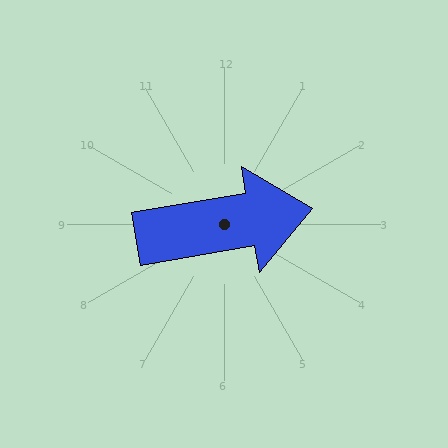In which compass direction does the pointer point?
East.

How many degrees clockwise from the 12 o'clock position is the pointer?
Approximately 80 degrees.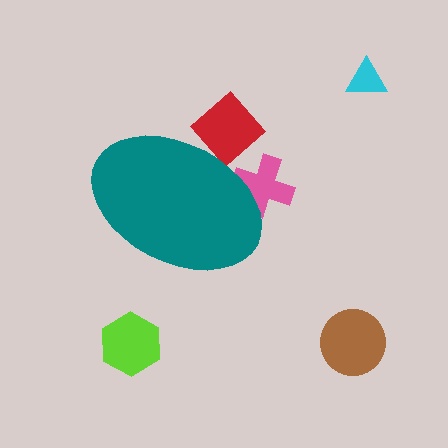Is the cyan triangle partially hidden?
No, the cyan triangle is fully visible.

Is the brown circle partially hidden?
No, the brown circle is fully visible.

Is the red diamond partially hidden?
Yes, the red diamond is partially hidden behind the teal ellipse.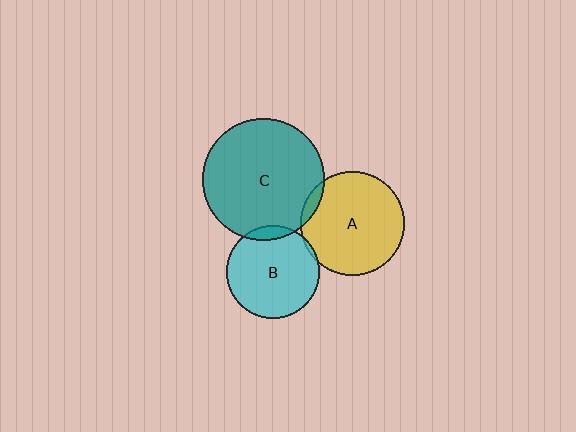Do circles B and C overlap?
Yes.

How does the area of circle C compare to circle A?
Approximately 1.4 times.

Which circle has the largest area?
Circle C (teal).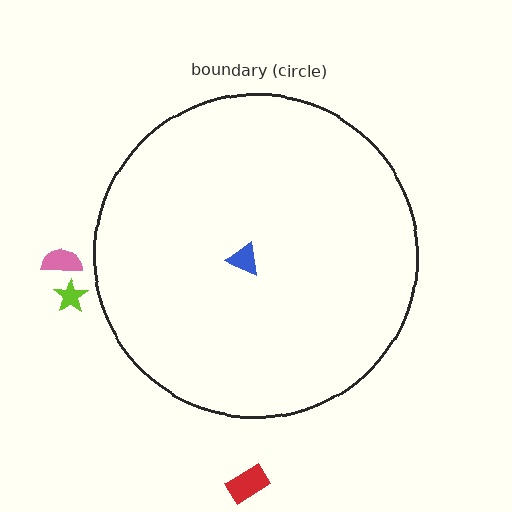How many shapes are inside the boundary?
1 inside, 3 outside.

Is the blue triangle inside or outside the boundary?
Inside.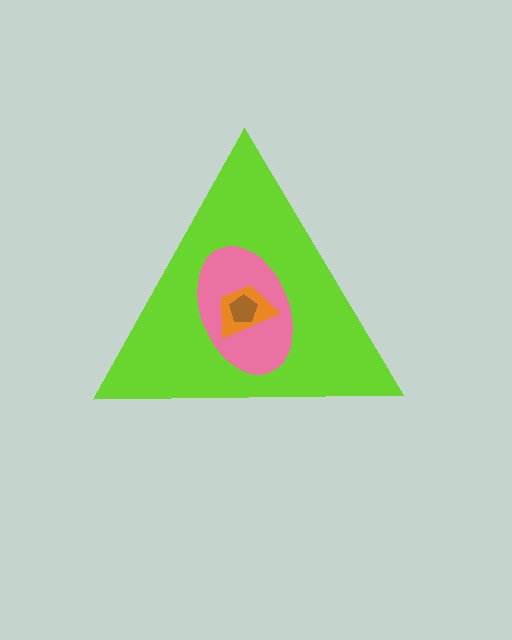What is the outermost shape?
The lime triangle.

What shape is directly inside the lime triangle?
The pink ellipse.